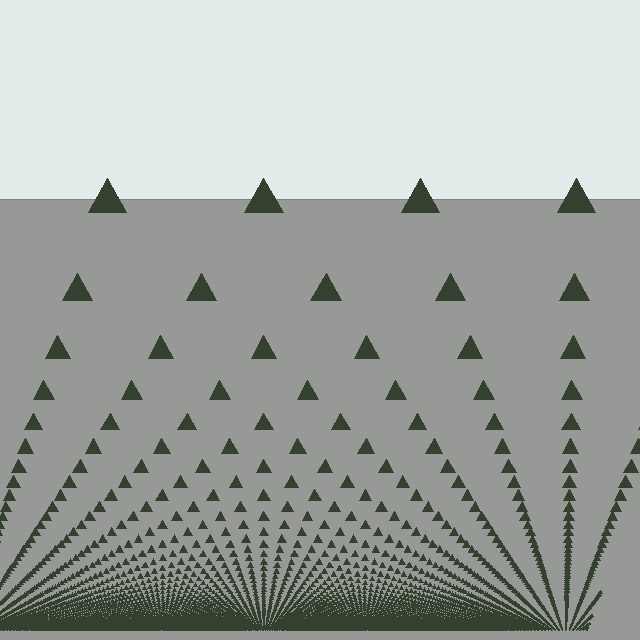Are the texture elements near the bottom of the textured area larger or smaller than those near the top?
Smaller. The gradient is inverted — elements near the bottom are smaller and denser.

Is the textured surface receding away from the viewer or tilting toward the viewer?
The surface appears to tilt toward the viewer. Texture elements get larger and sparser toward the top.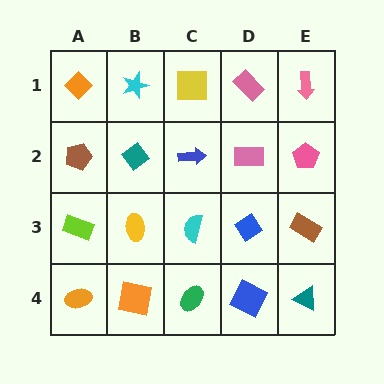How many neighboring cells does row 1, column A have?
2.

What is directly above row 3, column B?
A teal diamond.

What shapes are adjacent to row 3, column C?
A blue arrow (row 2, column C), a green ellipse (row 4, column C), a yellow ellipse (row 3, column B), a blue diamond (row 3, column D).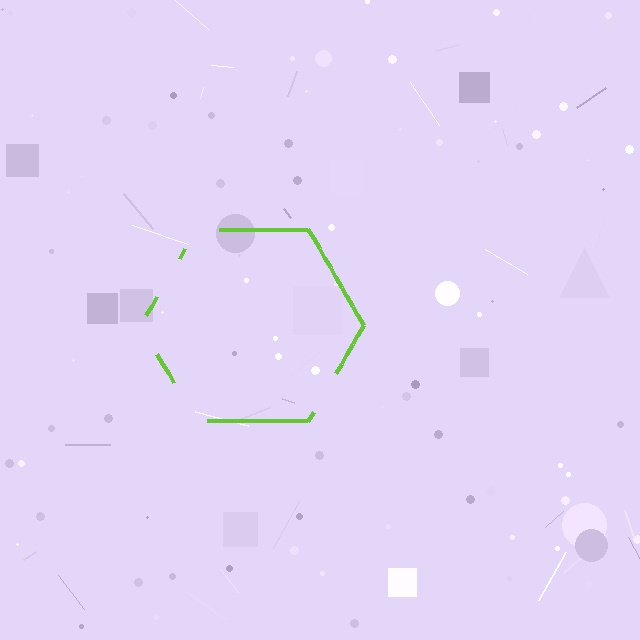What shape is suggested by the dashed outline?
The dashed outline suggests a hexagon.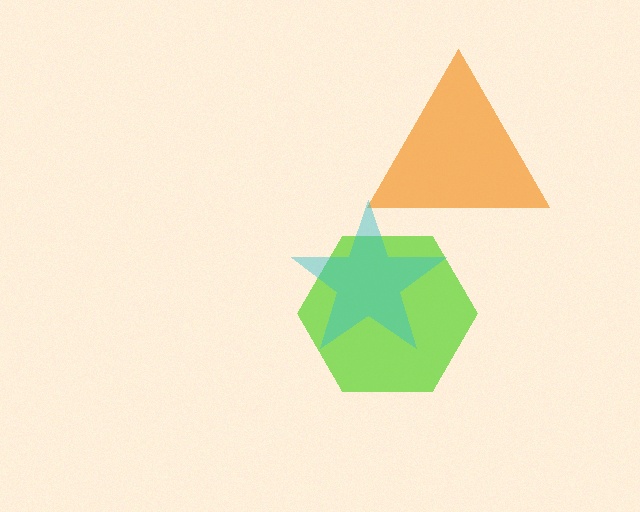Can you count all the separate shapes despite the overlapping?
Yes, there are 3 separate shapes.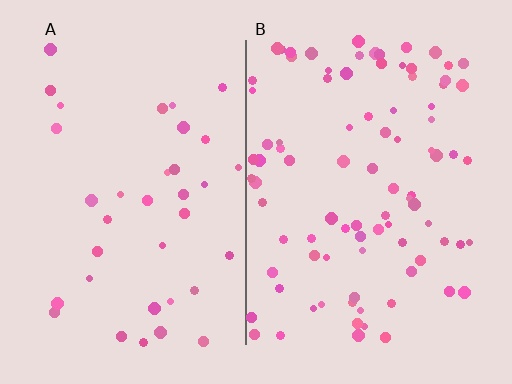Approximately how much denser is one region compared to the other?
Approximately 2.5× — region B over region A.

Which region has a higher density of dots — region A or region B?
B (the right).